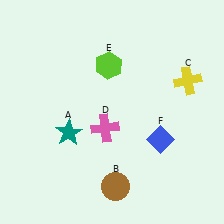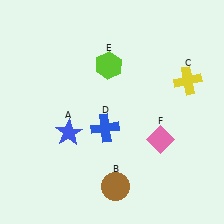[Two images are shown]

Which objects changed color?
A changed from teal to blue. D changed from pink to blue. F changed from blue to pink.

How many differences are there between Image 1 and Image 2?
There are 3 differences between the two images.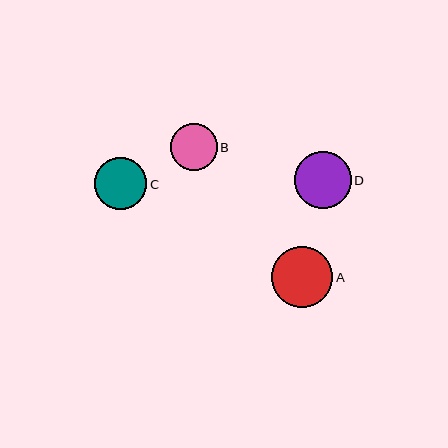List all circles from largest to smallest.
From largest to smallest: A, D, C, B.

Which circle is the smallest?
Circle B is the smallest with a size of approximately 47 pixels.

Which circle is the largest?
Circle A is the largest with a size of approximately 61 pixels.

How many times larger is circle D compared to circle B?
Circle D is approximately 1.2 times the size of circle B.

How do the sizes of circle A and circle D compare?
Circle A and circle D are approximately the same size.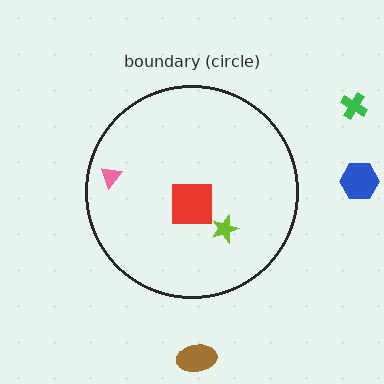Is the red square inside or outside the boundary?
Inside.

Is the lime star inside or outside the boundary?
Inside.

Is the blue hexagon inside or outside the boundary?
Outside.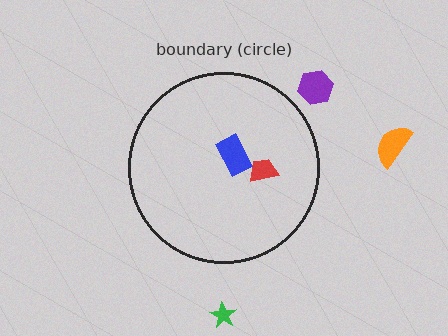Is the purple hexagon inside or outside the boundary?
Outside.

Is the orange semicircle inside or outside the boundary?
Outside.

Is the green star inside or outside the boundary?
Outside.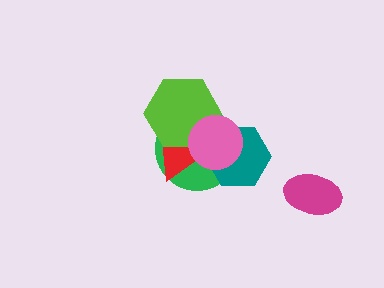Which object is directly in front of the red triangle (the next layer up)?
The lime hexagon is directly in front of the red triangle.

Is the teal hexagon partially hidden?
Yes, it is partially covered by another shape.